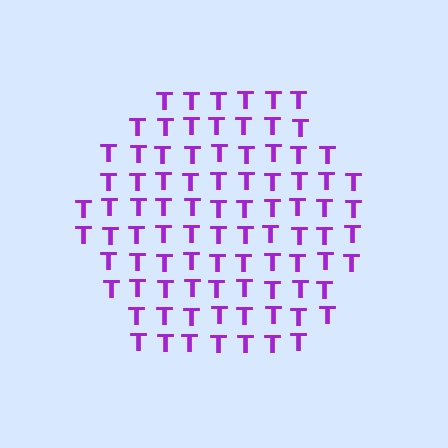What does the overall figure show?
The overall figure shows a hexagon.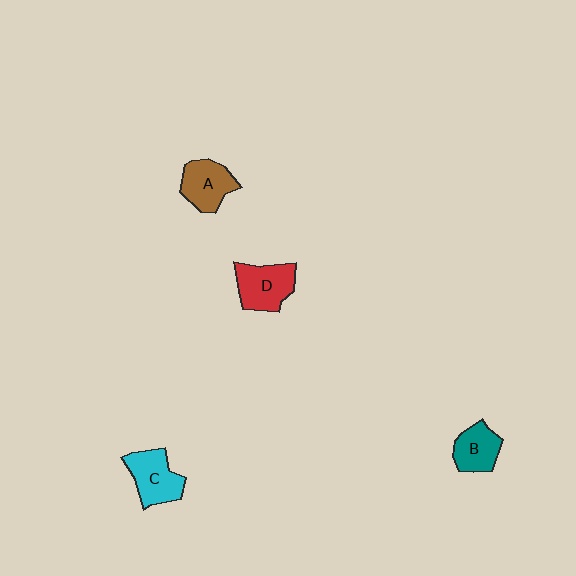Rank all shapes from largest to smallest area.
From largest to smallest: D (red), C (cyan), A (brown), B (teal).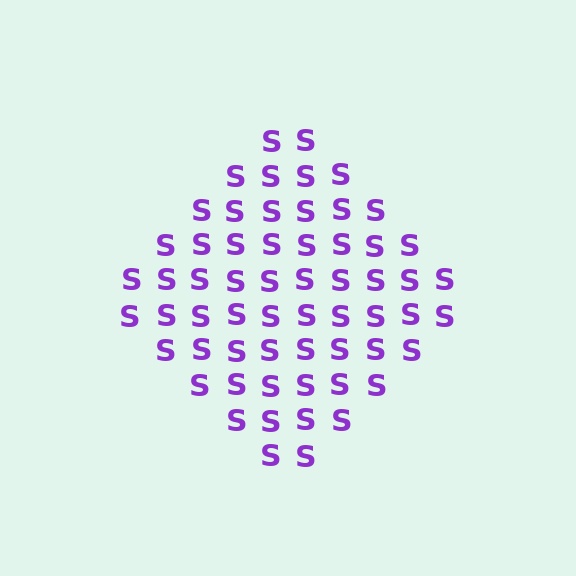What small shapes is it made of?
It is made of small letter S's.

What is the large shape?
The large shape is a diamond.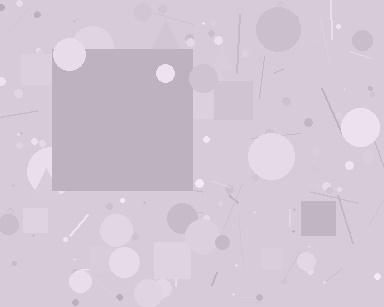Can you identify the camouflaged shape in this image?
The camouflaged shape is a square.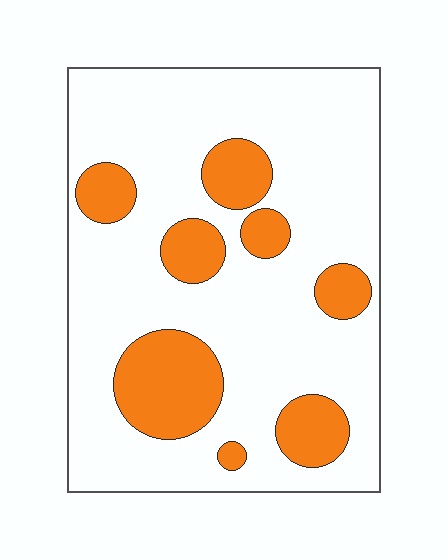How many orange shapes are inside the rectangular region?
8.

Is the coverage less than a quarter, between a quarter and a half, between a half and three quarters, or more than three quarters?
Less than a quarter.